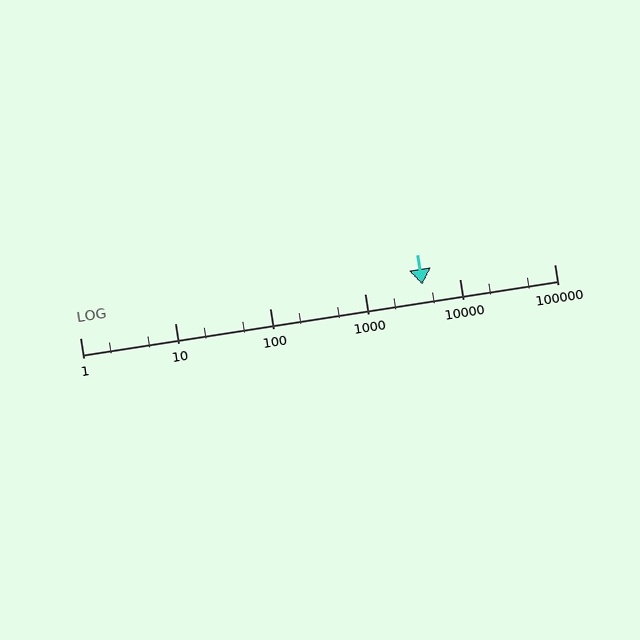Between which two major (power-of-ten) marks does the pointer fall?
The pointer is between 1000 and 10000.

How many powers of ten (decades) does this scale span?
The scale spans 5 decades, from 1 to 100000.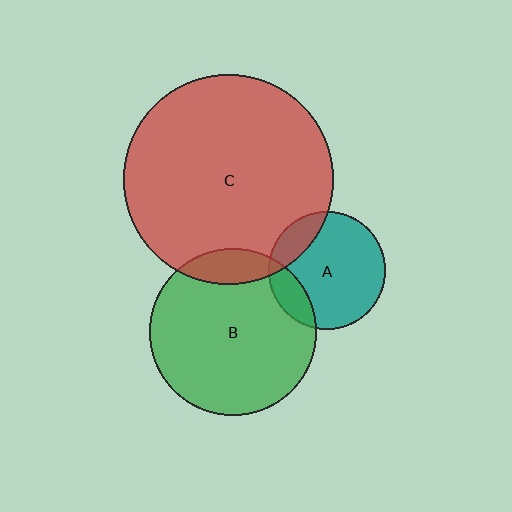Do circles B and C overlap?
Yes.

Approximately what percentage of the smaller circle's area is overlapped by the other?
Approximately 10%.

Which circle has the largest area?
Circle C (red).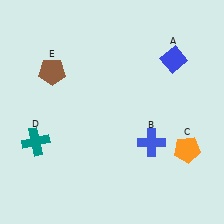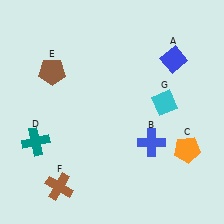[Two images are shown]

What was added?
A brown cross (F), a cyan diamond (G) were added in Image 2.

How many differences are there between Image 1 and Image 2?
There are 2 differences between the two images.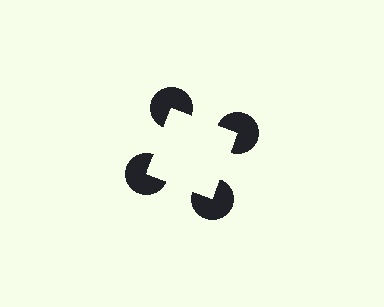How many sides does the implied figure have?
4 sides.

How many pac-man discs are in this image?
There are 4 — one at each vertex of the illusory square.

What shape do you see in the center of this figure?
An illusory square — its edges are inferred from the aligned wedge cuts in the pac-man discs, not physically drawn.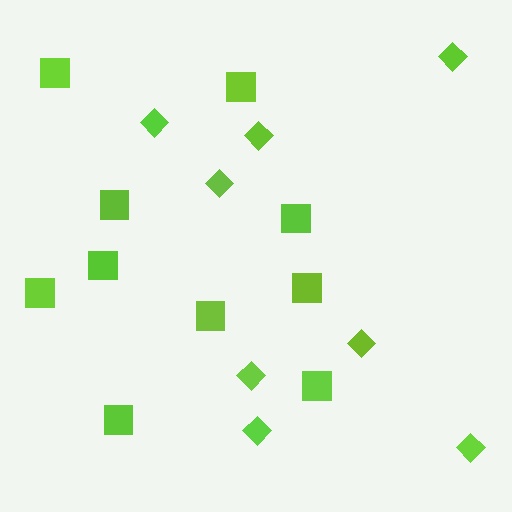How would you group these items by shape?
There are 2 groups: one group of squares (10) and one group of diamonds (8).